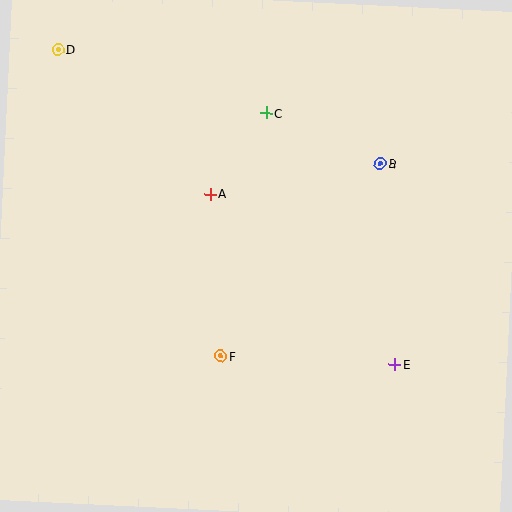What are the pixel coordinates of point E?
Point E is at (395, 364).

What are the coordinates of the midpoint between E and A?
The midpoint between E and A is at (303, 279).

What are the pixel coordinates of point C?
Point C is at (266, 113).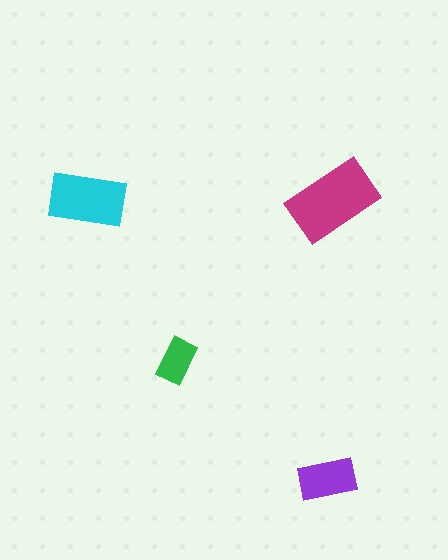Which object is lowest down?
The purple rectangle is bottommost.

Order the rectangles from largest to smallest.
the magenta one, the cyan one, the purple one, the green one.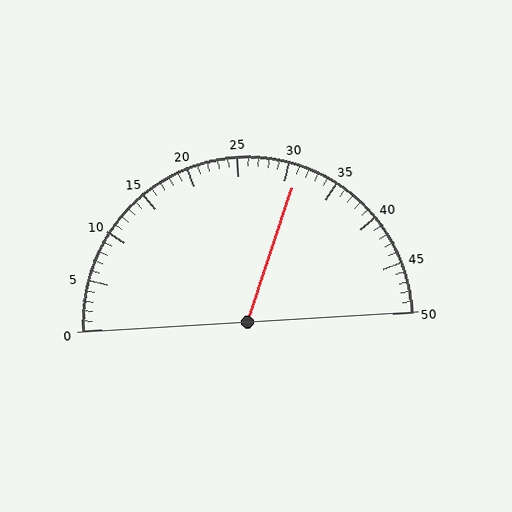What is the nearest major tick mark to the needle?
The nearest major tick mark is 30.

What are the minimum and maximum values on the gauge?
The gauge ranges from 0 to 50.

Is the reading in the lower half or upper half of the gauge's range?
The reading is in the upper half of the range (0 to 50).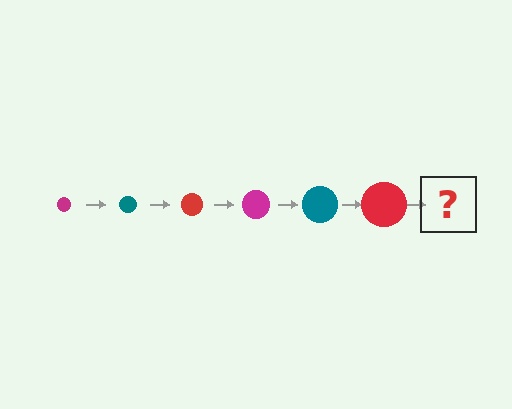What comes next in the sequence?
The next element should be a magenta circle, larger than the previous one.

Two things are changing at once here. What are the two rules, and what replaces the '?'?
The two rules are that the circle grows larger each step and the color cycles through magenta, teal, and red. The '?' should be a magenta circle, larger than the previous one.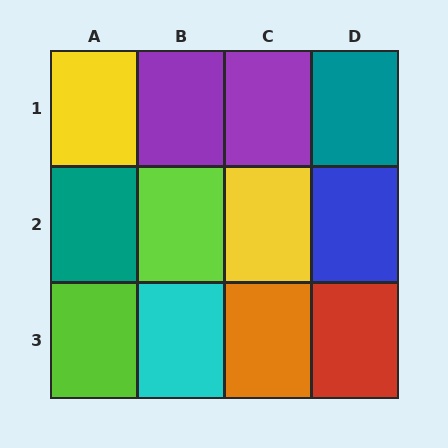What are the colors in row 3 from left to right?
Lime, cyan, orange, red.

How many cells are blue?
1 cell is blue.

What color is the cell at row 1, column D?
Teal.